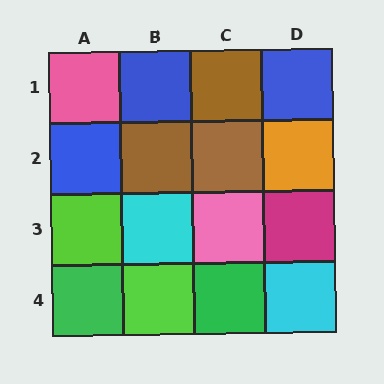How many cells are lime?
2 cells are lime.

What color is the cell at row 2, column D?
Orange.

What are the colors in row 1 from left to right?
Pink, blue, brown, blue.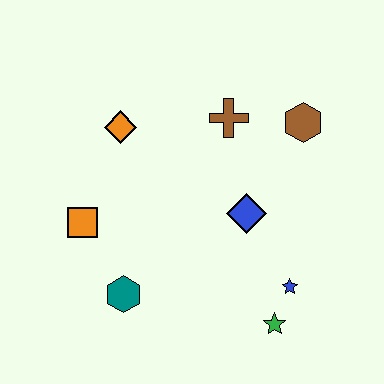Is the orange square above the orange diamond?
No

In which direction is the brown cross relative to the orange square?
The brown cross is to the right of the orange square.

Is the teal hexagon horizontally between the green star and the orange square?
Yes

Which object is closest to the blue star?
The green star is closest to the blue star.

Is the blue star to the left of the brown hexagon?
Yes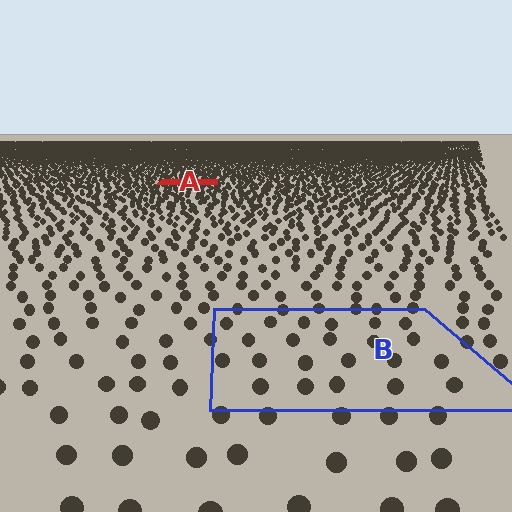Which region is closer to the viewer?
Region B is closer. The texture elements there are larger and more spread out.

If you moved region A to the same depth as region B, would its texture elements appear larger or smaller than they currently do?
They would appear larger. At a closer depth, the same texture elements are projected at a bigger on-screen size.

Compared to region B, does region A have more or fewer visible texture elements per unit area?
Region A has more texture elements per unit area — they are packed more densely because it is farther away.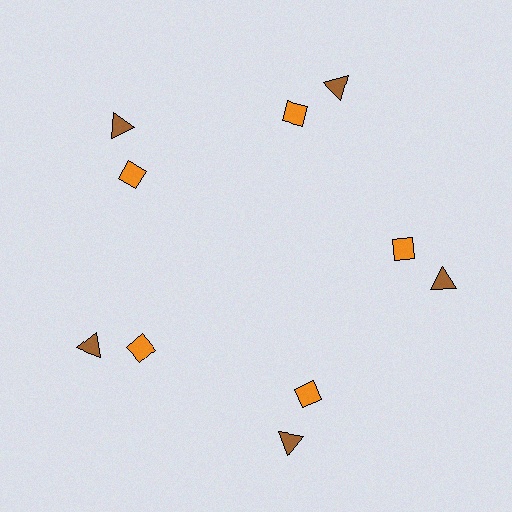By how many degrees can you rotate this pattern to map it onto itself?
The pattern maps onto itself every 72 degrees of rotation.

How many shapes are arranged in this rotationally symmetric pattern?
There are 10 shapes, arranged in 5 groups of 2.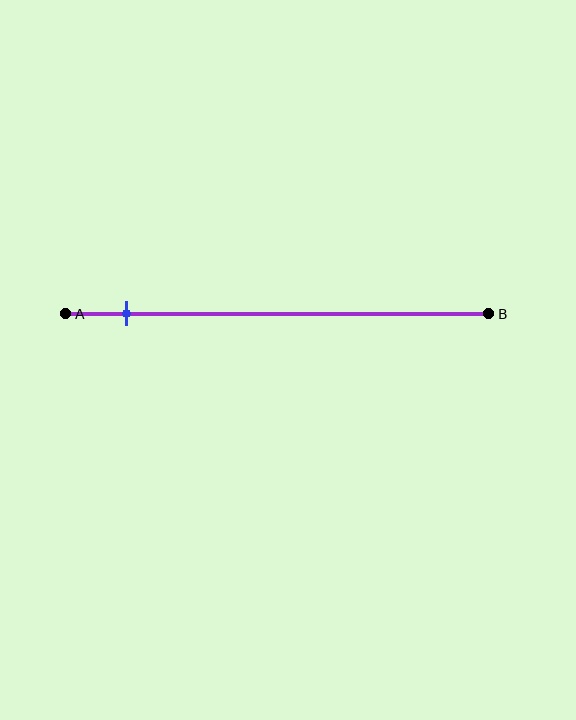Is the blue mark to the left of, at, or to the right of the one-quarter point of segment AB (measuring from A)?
The blue mark is to the left of the one-quarter point of segment AB.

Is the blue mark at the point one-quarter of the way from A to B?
No, the mark is at about 15% from A, not at the 25% one-quarter point.